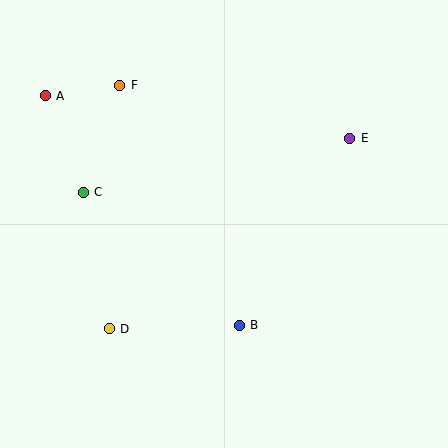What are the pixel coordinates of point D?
Point D is at (109, 329).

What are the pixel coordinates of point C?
Point C is at (83, 192).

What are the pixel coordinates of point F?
Point F is at (120, 85).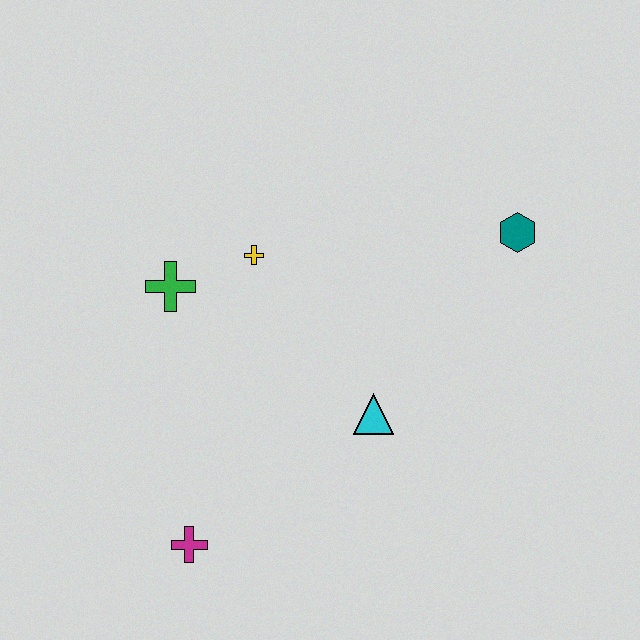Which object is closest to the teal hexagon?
The cyan triangle is closest to the teal hexagon.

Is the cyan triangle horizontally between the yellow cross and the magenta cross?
No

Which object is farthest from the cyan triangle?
The green cross is farthest from the cyan triangle.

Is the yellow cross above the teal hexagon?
No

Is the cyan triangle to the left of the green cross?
No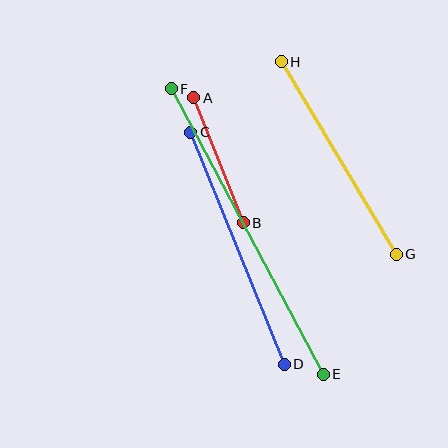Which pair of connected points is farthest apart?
Points E and F are farthest apart.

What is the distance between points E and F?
The distance is approximately 324 pixels.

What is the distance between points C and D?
The distance is approximately 250 pixels.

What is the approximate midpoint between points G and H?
The midpoint is at approximately (339, 158) pixels.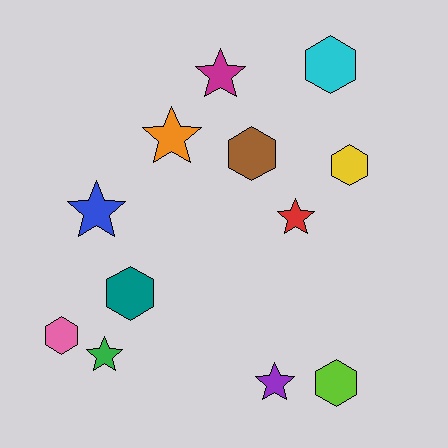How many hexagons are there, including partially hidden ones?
There are 6 hexagons.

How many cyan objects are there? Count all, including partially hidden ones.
There is 1 cyan object.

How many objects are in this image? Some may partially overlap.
There are 12 objects.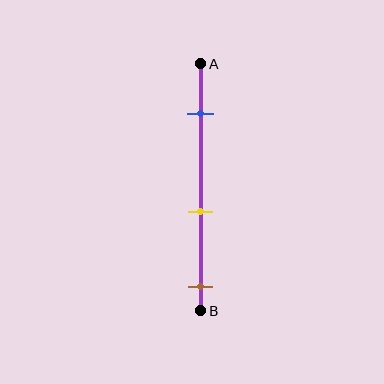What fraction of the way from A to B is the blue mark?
The blue mark is approximately 20% (0.2) of the way from A to B.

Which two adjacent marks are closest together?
The yellow and brown marks are the closest adjacent pair.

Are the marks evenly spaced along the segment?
Yes, the marks are approximately evenly spaced.